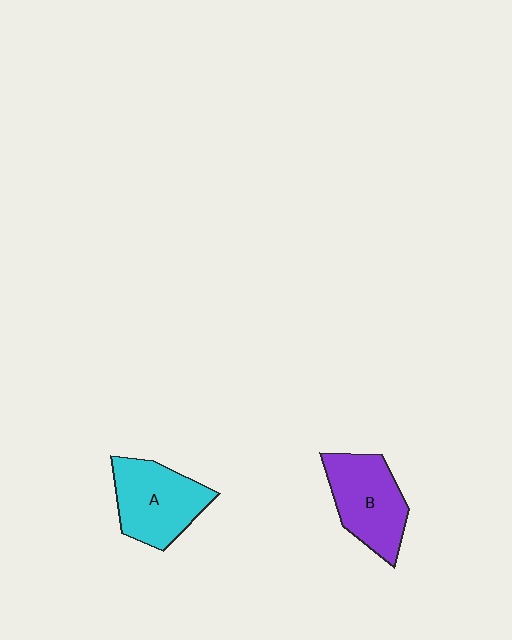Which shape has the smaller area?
Shape B (purple).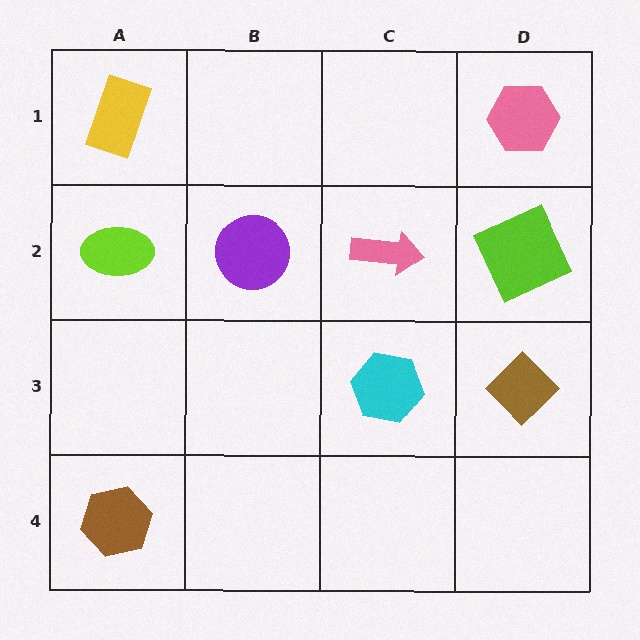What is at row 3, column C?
A cyan hexagon.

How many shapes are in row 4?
1 shape.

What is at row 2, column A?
A lime ellipse.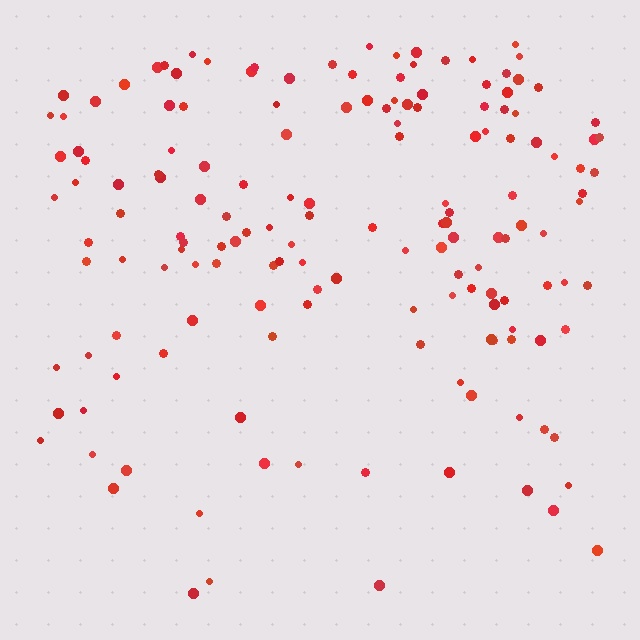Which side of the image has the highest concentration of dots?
The top.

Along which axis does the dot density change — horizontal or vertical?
Vertical.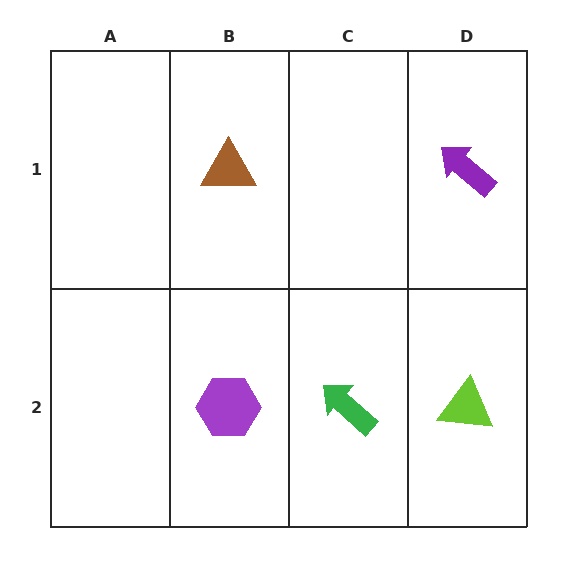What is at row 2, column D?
A lime triangle.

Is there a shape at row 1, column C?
No, that cell is empty.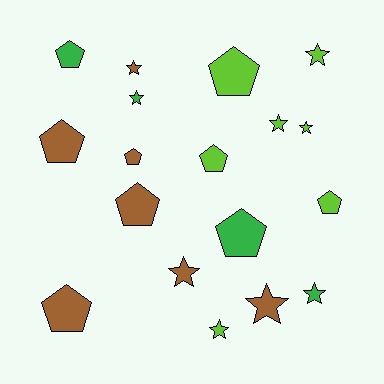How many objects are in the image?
There are 18 objects.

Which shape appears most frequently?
Star, with 9 objects.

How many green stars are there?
There are 2 green stars.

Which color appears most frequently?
Lime, with 7 objects.